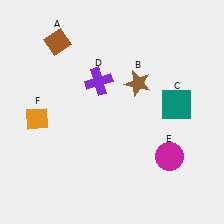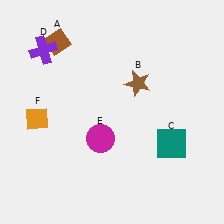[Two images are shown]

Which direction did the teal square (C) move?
The teal square (C) moved down.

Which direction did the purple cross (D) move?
The purple cross (D) moved left.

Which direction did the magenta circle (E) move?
The magenta circle (E) moved left.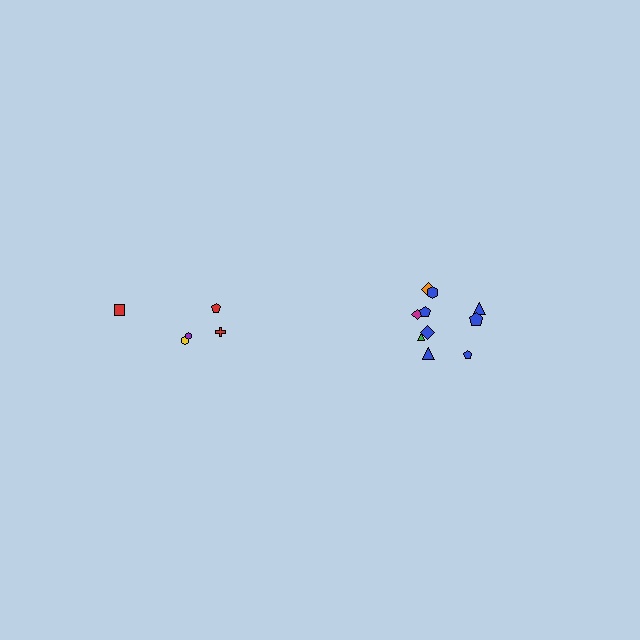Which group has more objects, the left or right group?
The right group.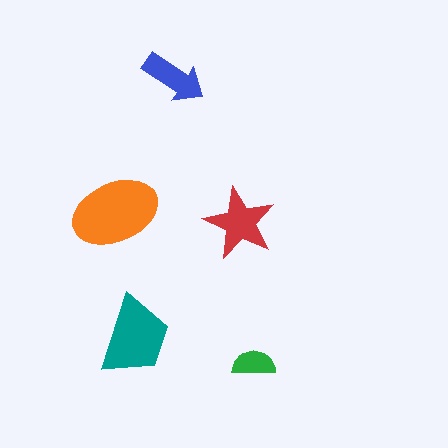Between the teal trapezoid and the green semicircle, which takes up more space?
The teal trapezoid.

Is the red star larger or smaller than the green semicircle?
Larger.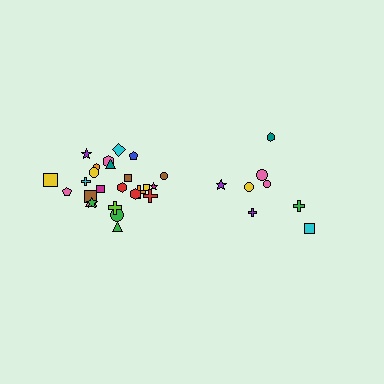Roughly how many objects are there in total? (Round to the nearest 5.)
Roughly 35 objects in total.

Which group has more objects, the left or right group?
The left group.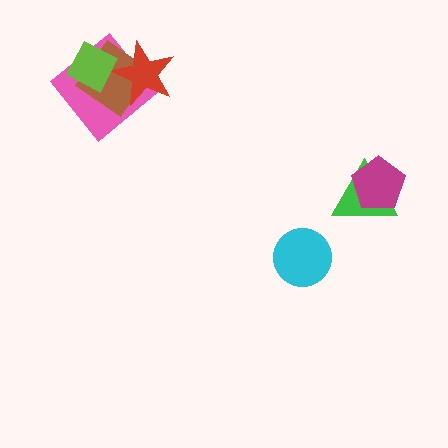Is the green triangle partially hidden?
Yes, it is partially covered by another shape.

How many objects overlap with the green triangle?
1 object overlaps with the green triangle.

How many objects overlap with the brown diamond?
3 objects overlap with the brown diamond.